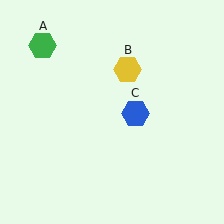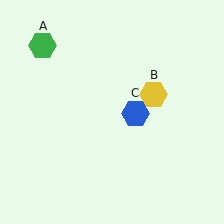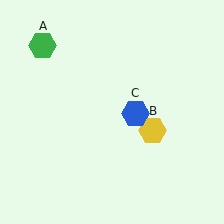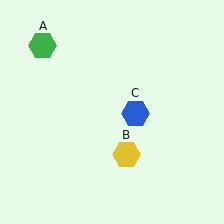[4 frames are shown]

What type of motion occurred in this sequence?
The yellow hexagon (object B) rotated clockwise around the center of the scene.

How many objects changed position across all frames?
1 object changed position: yellow hexagon (object B).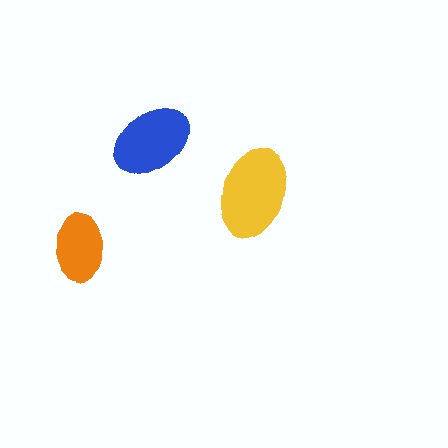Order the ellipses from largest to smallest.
the yellow one, the blue one, the orange one.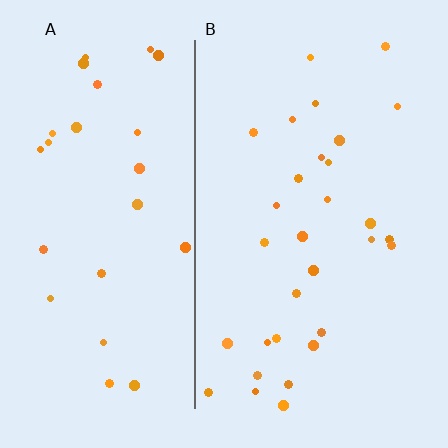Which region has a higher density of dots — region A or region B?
B (the right).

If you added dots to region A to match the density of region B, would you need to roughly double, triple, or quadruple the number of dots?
Approximately double.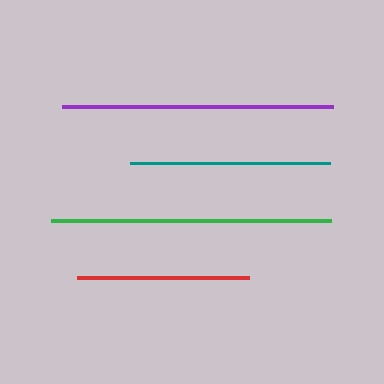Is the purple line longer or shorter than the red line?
The purple line is longer than the red line.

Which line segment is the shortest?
The red line is the shortest at approximately 172 pixels.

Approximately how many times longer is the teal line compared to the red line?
The teal line is approximately 1.2 times the length of the red line.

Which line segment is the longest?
The green line is the longest at approximately 280 pixels.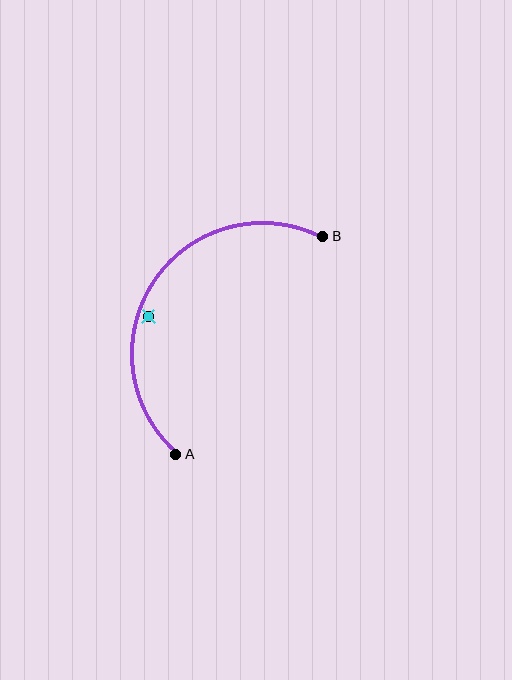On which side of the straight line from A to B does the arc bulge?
The arc bulges above and to the left of the straight line connecting A and B.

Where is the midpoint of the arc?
The arc midpoint is the point on the curve farthest from the straight line joining A and B. It sits above and to the left of that line.